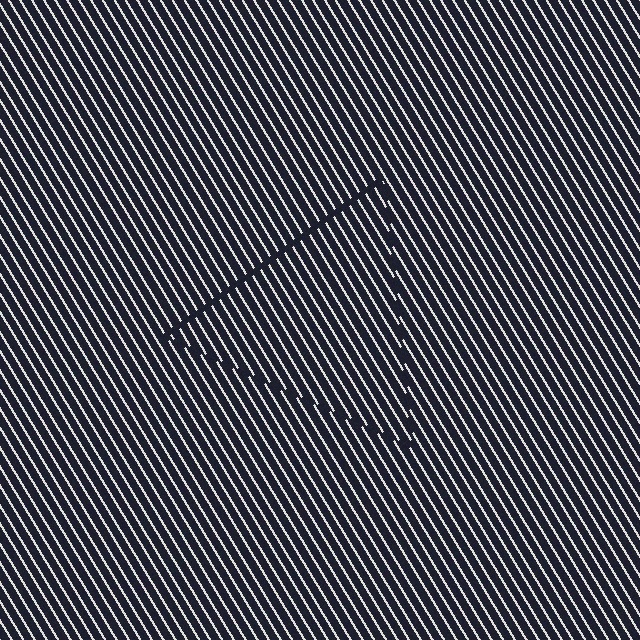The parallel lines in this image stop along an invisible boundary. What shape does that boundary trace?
An illusory triangle. The interior of the shape contains the same grating, shifted by half a period — the contour is defined by the phase discontinuity where line-ends from the inner and outer gratings abut.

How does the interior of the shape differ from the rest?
The interior of the shape contains the same grating, shifted by half a period — the contour is defined by the phase discontinuity where line-ends from the inner and outer gratings abut.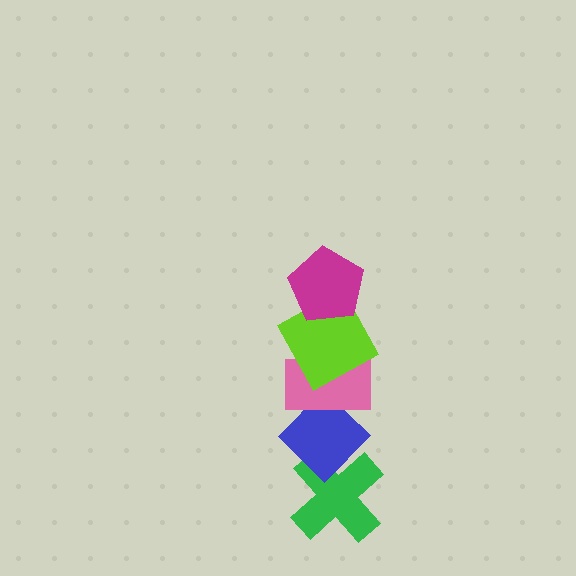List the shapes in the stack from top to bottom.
From top to bottom: the magenta pentagon, the lime square, the pink rectangle, the blue diamond, the green cross.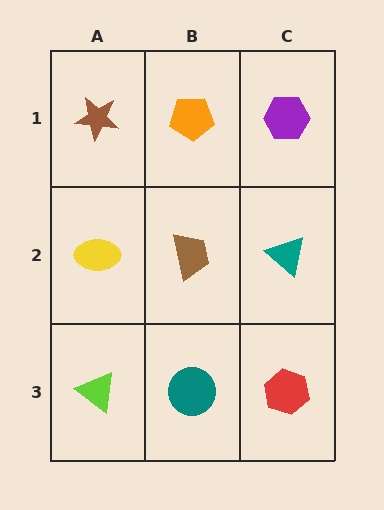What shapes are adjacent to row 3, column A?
A yellow ellipse (row 2, column A), a teal circle (row 3, column B).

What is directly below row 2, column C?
A red hexagon.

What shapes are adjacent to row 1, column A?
A yellow ellipse (row 2, column A), an orange pentagon (row 1, column B).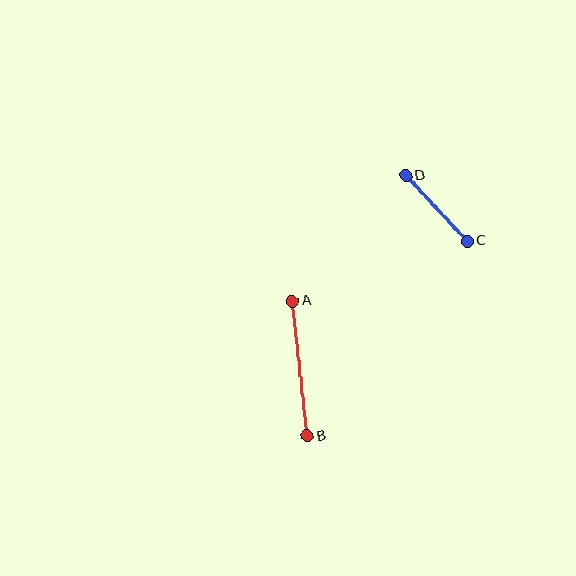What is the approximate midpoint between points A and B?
The midpoint is at approximately (300, 368) pixels.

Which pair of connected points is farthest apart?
Points A and B are farthest apart.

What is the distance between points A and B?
The distance is approximately 135 pixels.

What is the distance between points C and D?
The distance is approximately 90 pixels.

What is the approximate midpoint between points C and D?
The midpoint is at approximately (436, 208) pixels.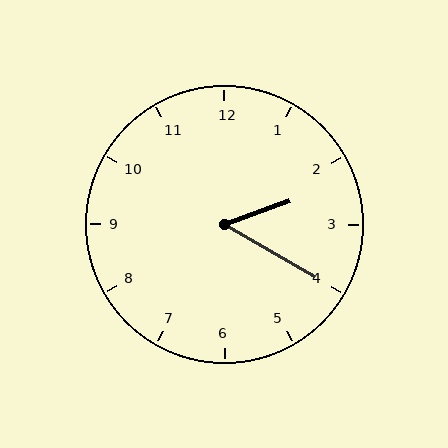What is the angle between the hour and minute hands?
Approximately 50 degrees.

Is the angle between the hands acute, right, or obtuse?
It is acute.